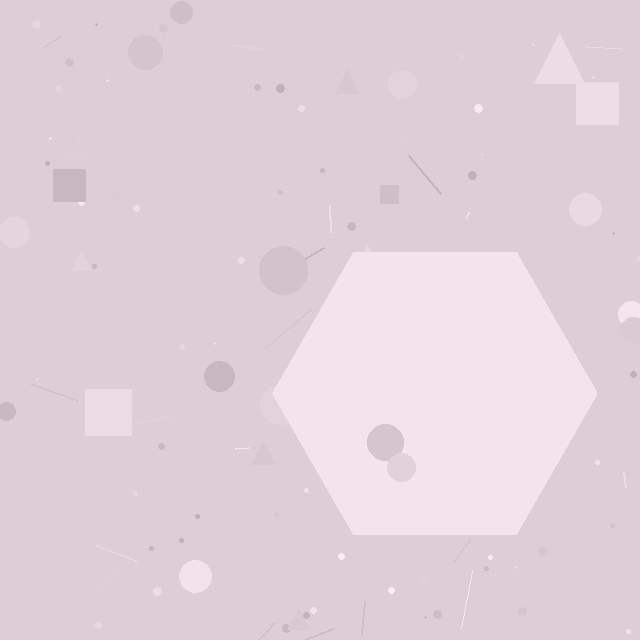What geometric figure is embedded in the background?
A hexagon is embedded in the background.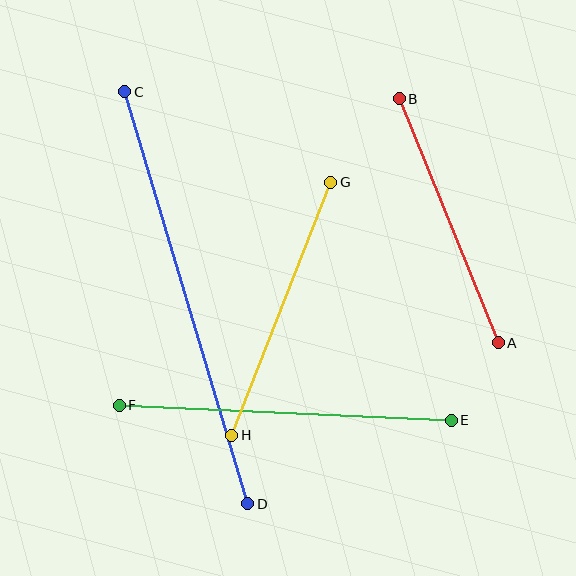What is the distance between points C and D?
The distance is approximately 430 pixels.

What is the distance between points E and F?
The distance is approximately 332 pixels.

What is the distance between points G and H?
The distance is approximately 271 pixels.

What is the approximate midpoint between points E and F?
The midpoint is at approximately (285, 413) pixels.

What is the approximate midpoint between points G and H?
The midpoint is at approximately (281, 309) pixels.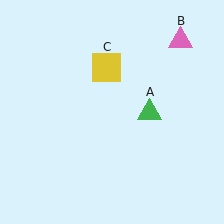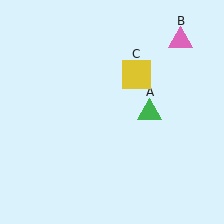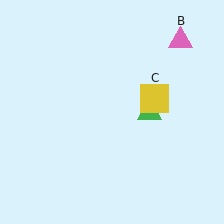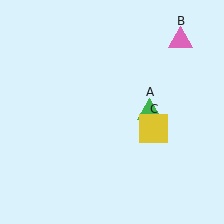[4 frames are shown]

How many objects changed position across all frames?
1 object changed position: yellow square (object C).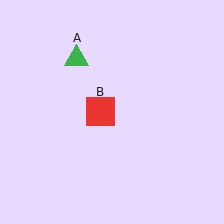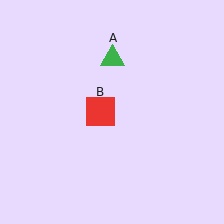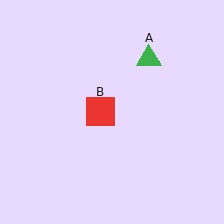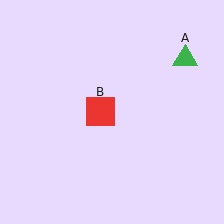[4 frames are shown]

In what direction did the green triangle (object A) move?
The green triangle (object A) moved right.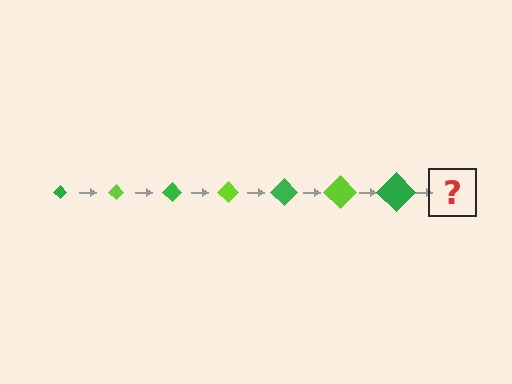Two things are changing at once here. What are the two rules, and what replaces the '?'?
The two rules are that the diamond grows larger each step and the color cycles through green and lime. The '?' should be a lime diamond, larger than the previous one.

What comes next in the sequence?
The next element should be a lime diamond, larger than the previous one.